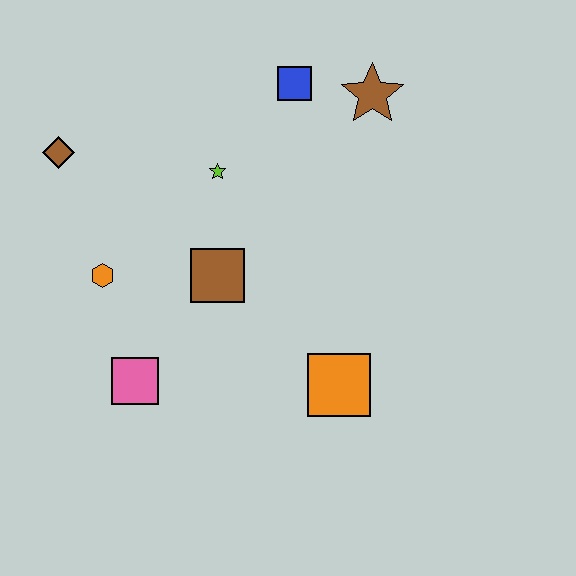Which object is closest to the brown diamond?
The orange hexagon is closest to the brown diamond.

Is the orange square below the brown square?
Yes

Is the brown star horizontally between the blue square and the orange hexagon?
No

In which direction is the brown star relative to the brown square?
The brown star is above the brown square.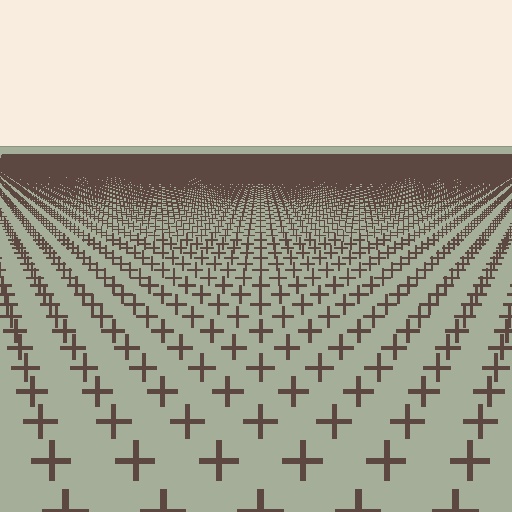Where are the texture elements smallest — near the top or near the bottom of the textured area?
Near the top.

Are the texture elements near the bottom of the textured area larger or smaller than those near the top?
Larger. Near the bottom, elements are closer to the viewer and appear at a bigger on-screen size.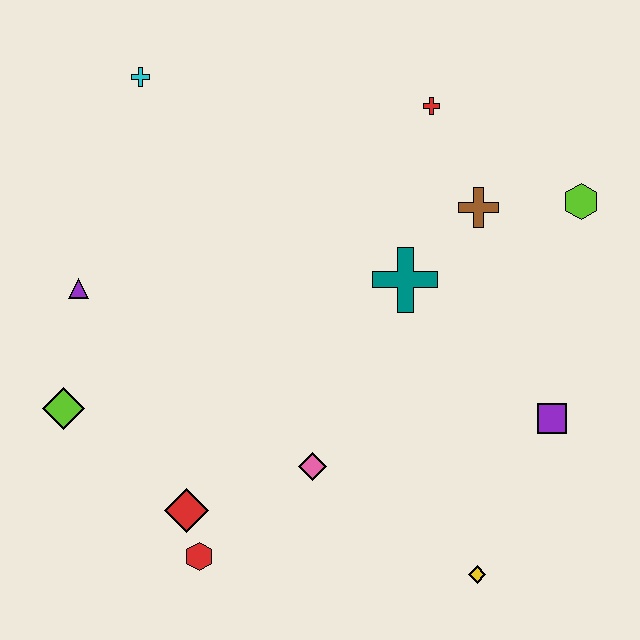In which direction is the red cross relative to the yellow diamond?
The red cross is above the yellow diamond.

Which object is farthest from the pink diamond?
The cyan cross is farthest from the pink diamond.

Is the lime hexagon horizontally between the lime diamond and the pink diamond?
No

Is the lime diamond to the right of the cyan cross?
No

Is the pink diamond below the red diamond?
No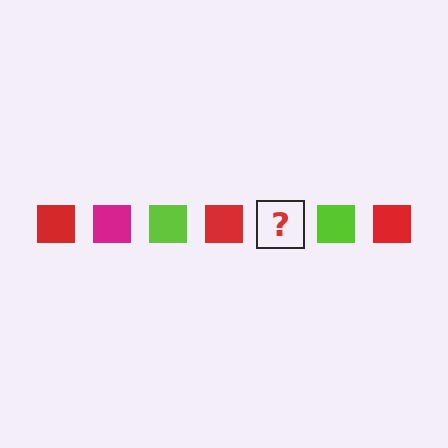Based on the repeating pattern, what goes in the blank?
The blank should be a magenta square.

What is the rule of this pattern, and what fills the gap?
The rule is that the pattern cycles through red, magenta, lime squares. The gap should be filled with a magenta square.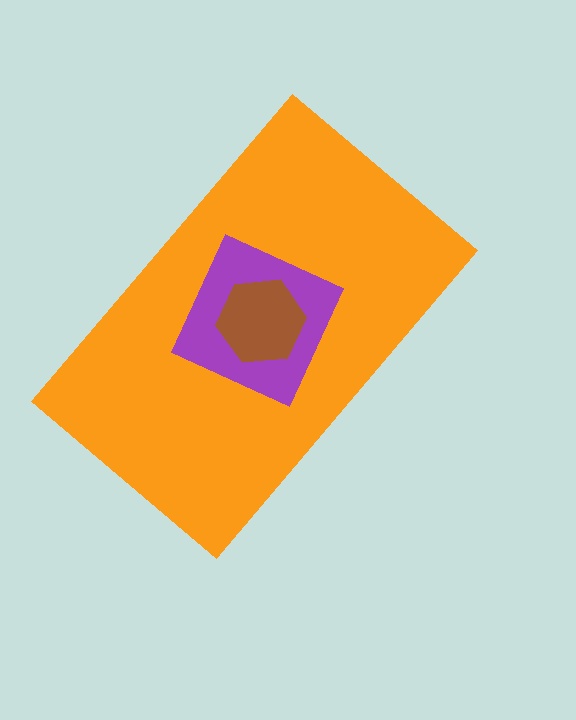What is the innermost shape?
The brown hexagon.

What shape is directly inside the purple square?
The brown hexagon.